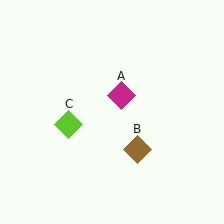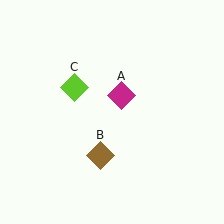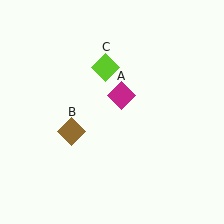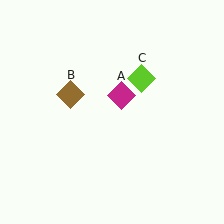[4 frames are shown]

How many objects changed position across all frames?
2 objects changed position: brown diamond (object B), lime diamond (object C).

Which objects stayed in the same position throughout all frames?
Magenta diamond (object A) remained stationary.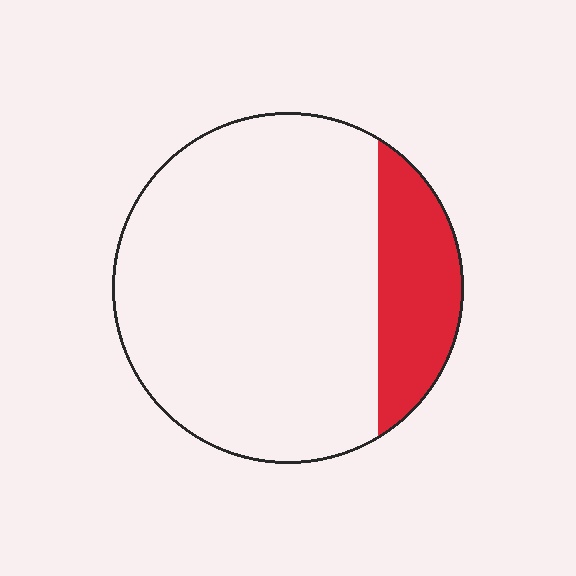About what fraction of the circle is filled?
About one fifth (1/5).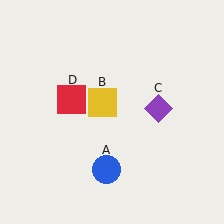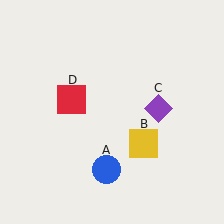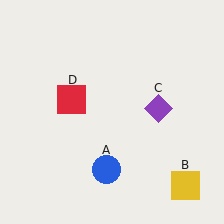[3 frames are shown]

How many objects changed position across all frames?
1 object changed position: yellow square (object B).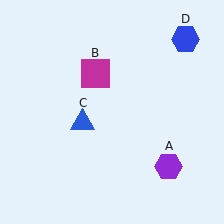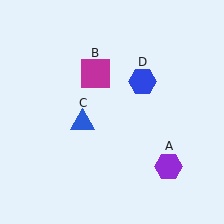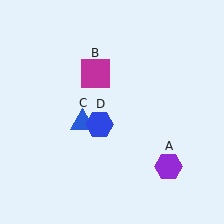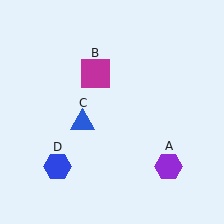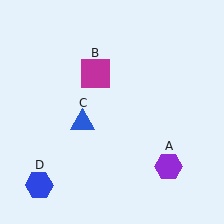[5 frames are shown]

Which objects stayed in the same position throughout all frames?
Purple hexagon (object A) and magenta square (object B) and blue triangle (object C) remained stationary.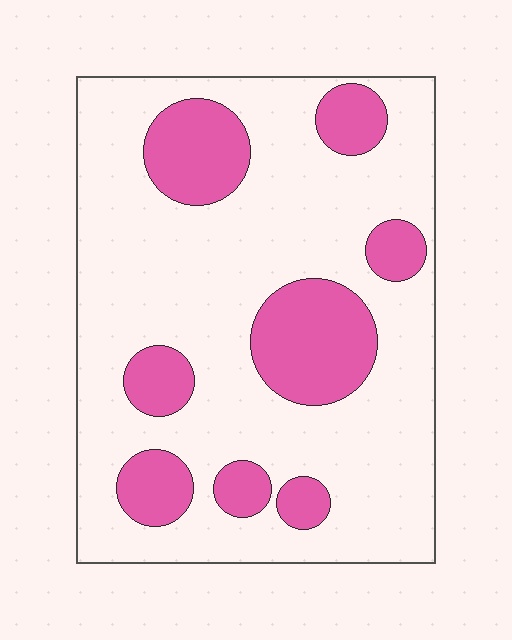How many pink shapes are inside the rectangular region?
8.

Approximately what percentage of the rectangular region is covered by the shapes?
Approximately 25%.